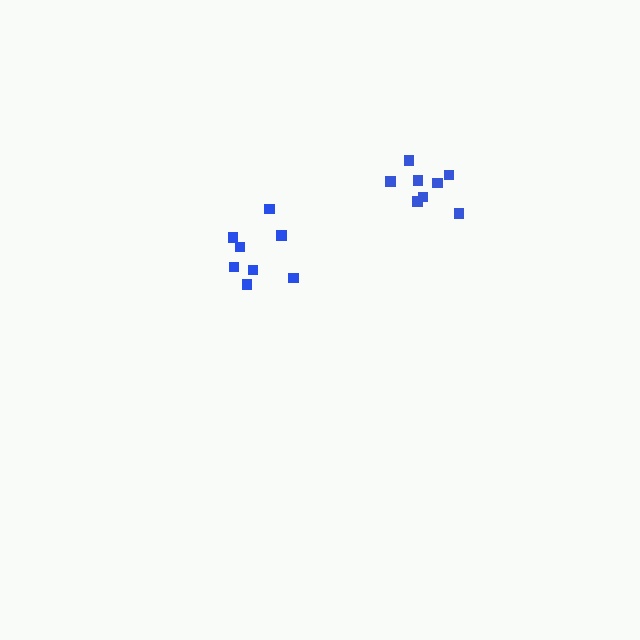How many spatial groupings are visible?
There are 2 spatial groupings.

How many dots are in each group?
Group 1: 8 dots, Group 2: 8 dots (16 total).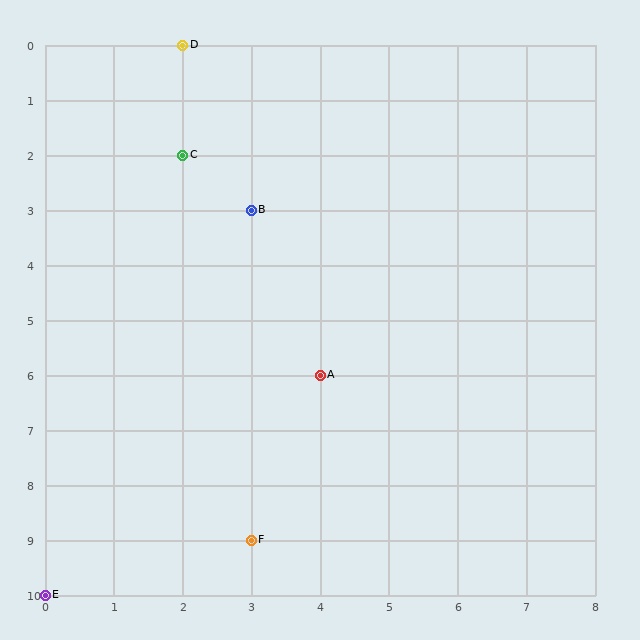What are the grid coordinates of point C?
Point C is at grid coordinates (2, 2).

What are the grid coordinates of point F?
Point F is at grid coordinates (3, 9).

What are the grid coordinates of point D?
Point D is at grid coordinates (2, 0).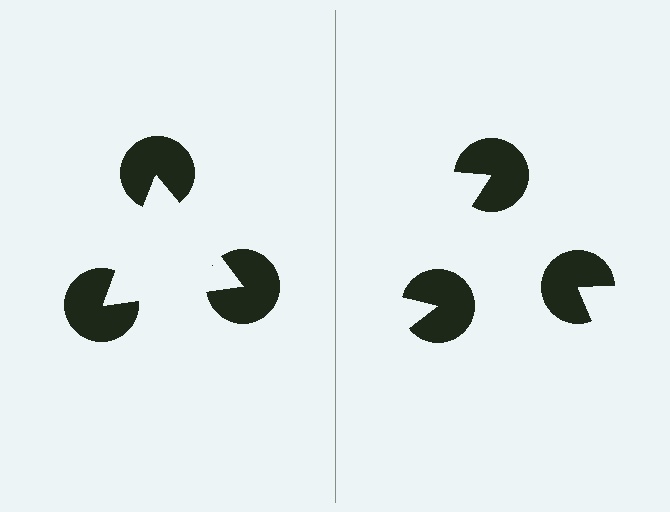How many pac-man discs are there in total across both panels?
6 — 3 on each side.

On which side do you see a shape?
An illusory triangle appears on the left side. On the right side the wedge cuts are rotated, so no coherent shape forms.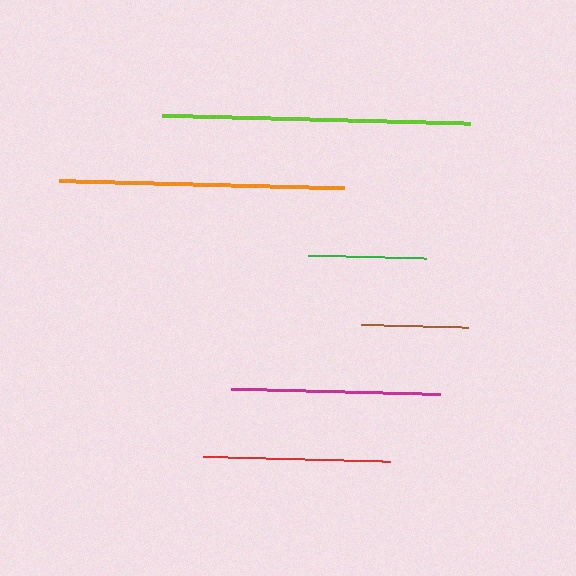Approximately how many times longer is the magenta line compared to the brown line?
The magenta line is approximately 1.9 times the length of the brown line.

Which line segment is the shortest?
The brown line is the shortest at approximately 107 pixels.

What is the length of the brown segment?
The brown segment is approximately 107 pixels long.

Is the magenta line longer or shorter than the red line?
The magenta line is longer than the red line.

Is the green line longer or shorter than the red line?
The red line is longer than the green line.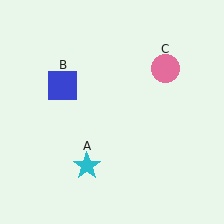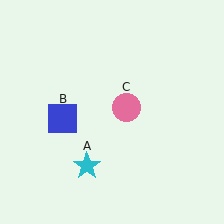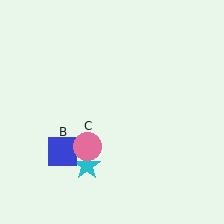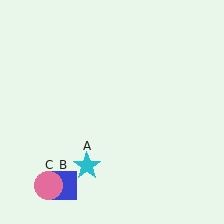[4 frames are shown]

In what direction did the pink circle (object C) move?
The pink circle (object C) moved down and to the left.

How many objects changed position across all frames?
2 objects changed position: blue square (object B), pink circle (object C).